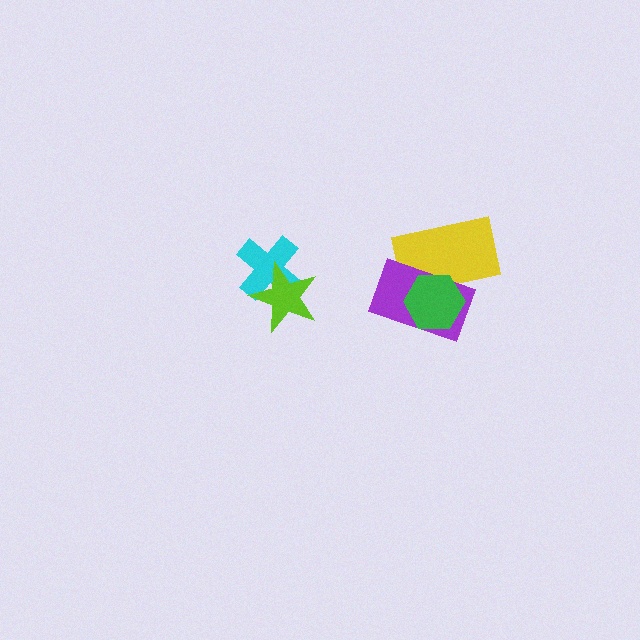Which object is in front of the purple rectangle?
The green hexagon is in front of the purple rectangle.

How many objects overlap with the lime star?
1 object overlaps with the lime star.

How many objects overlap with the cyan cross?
1 object overlaps with the cyan cross.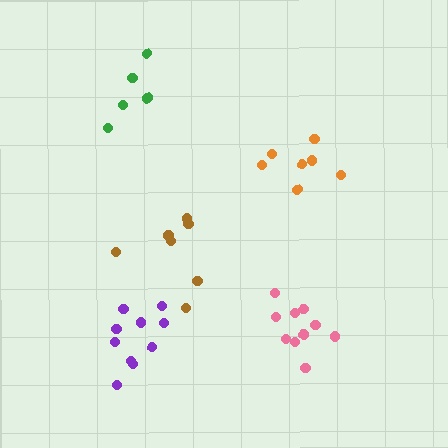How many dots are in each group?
Group 1: 7 dots, Group 2: 10 dots, Group 3: 11 dots, Group 4: 8 dots, Group 5: 5 dots (41 total).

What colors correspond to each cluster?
The clusters are colored: brown, purple, pink, orange, green.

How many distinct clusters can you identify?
There are 5 distinct clusters.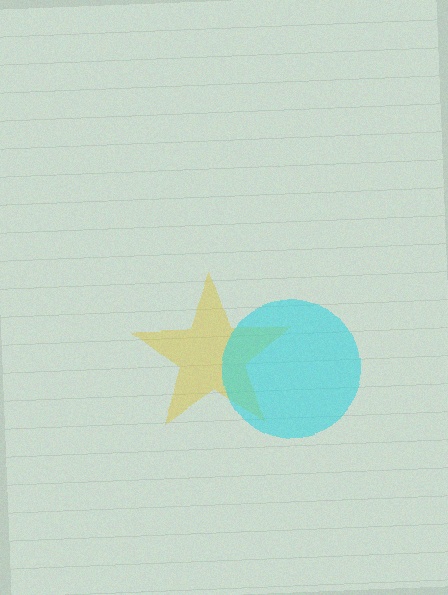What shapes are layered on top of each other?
The layered shapes are: a yellow star, a cyan circle.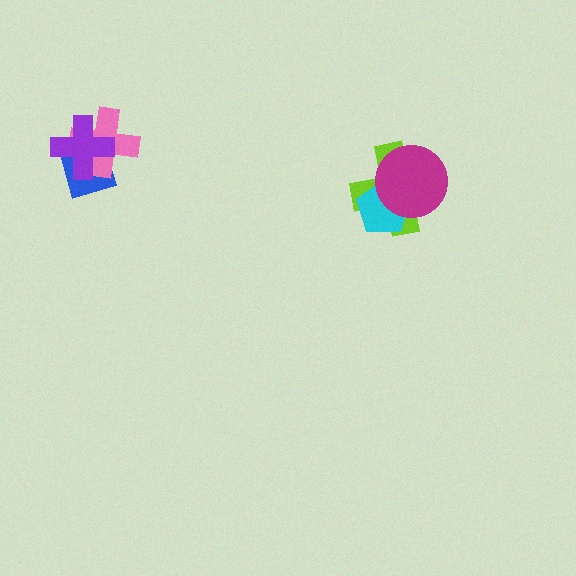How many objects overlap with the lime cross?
2 objects overlap with the lime cross.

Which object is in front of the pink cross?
The purple cross is in front of the pink cross.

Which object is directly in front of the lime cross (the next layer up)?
The cyan pentagon is directly in front of the lime cross.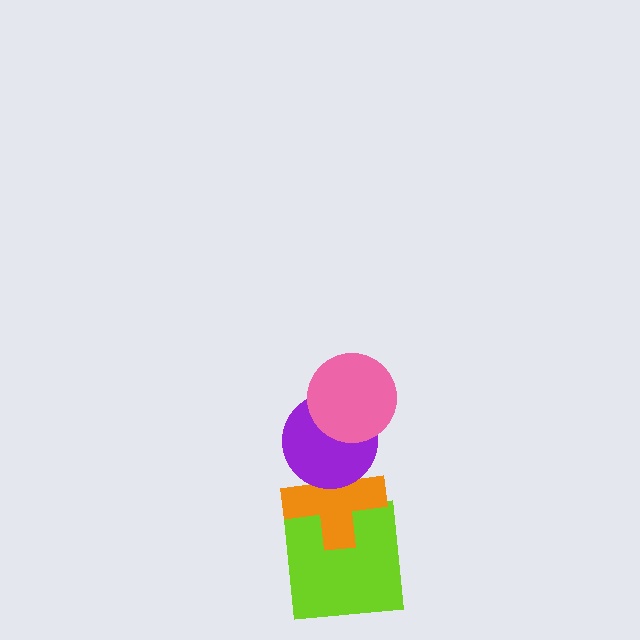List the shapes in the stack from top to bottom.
From top to bottom: the pink circle, the purple circle, the orange cross, the lime square.